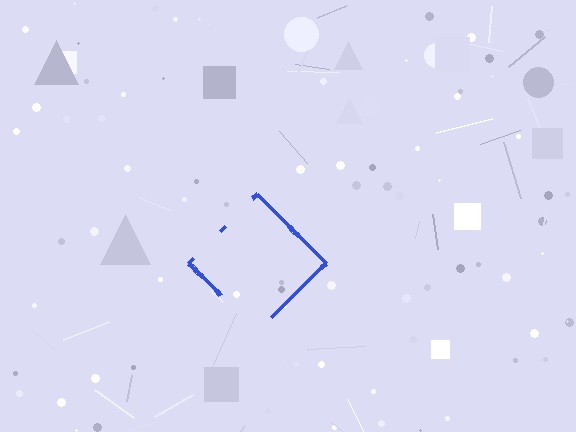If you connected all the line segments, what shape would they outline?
They would outline a diamond.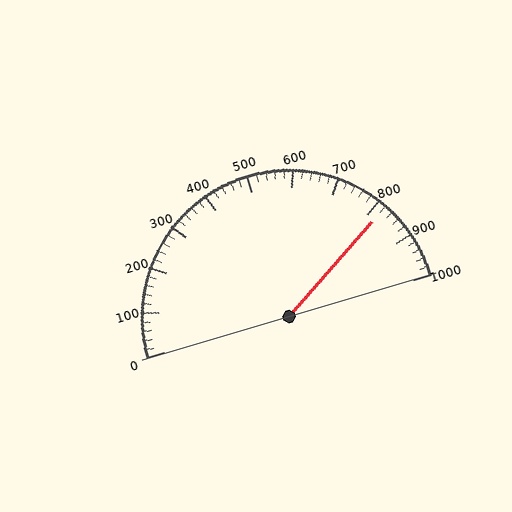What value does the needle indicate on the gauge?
The needle indicates approximately 820.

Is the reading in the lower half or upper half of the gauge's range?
The reading is in the upper half of the range (0 to 1000).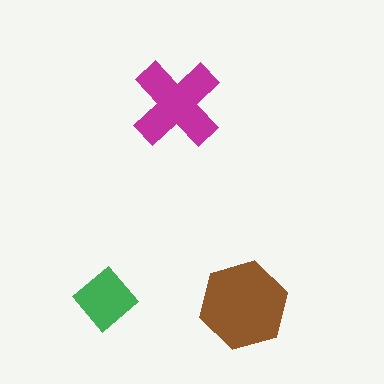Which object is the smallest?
The green diamond.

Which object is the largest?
The brown hexagon.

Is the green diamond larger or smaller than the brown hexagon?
Smaller.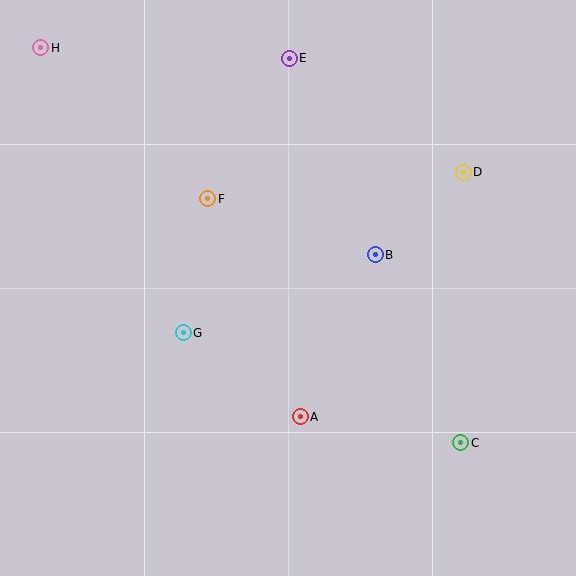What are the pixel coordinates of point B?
Point B is at (375, 255).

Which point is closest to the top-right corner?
Point D is closest to the top-right corner.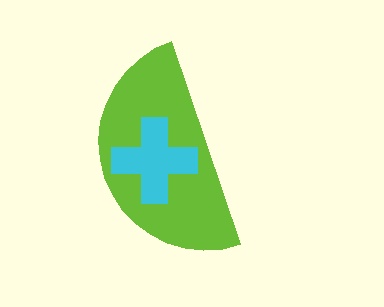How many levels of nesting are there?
2.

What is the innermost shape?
The cyan cross.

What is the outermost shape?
The lime semicircle.